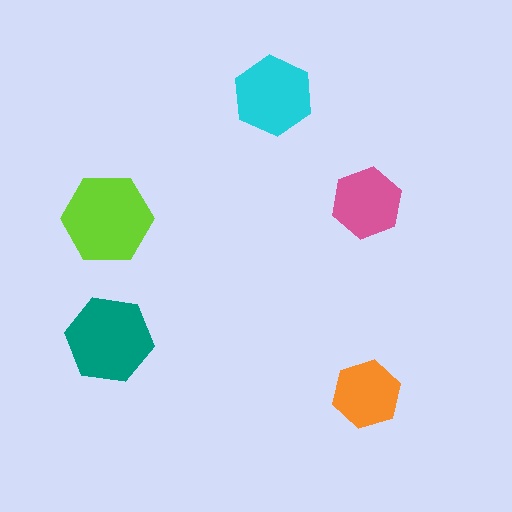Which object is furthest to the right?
The pink hexagon is rightmost.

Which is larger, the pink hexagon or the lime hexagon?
The lime one.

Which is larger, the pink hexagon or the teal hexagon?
The teal one.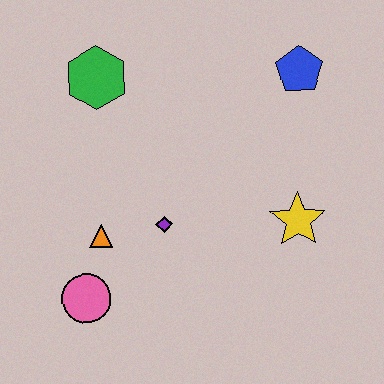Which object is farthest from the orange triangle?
The blue pentagon is farthest from the orange triangle.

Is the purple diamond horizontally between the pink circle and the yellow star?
Yes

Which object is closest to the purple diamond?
The orange triangle is closest to the purple diamond.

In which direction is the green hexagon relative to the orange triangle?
The green hexagon is above the orange triangle.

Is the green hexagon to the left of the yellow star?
Yes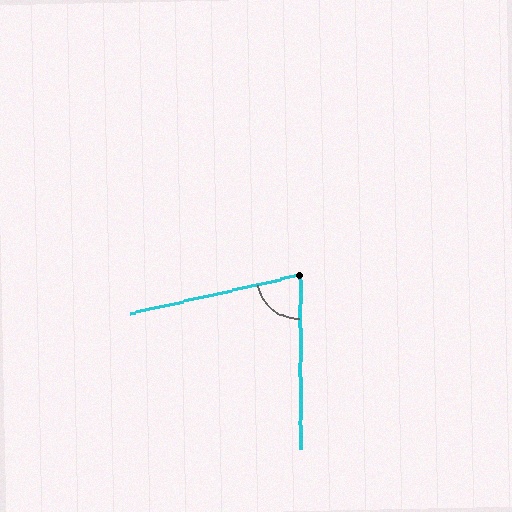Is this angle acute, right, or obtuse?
It is acute.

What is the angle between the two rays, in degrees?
Approximately 77 degrees.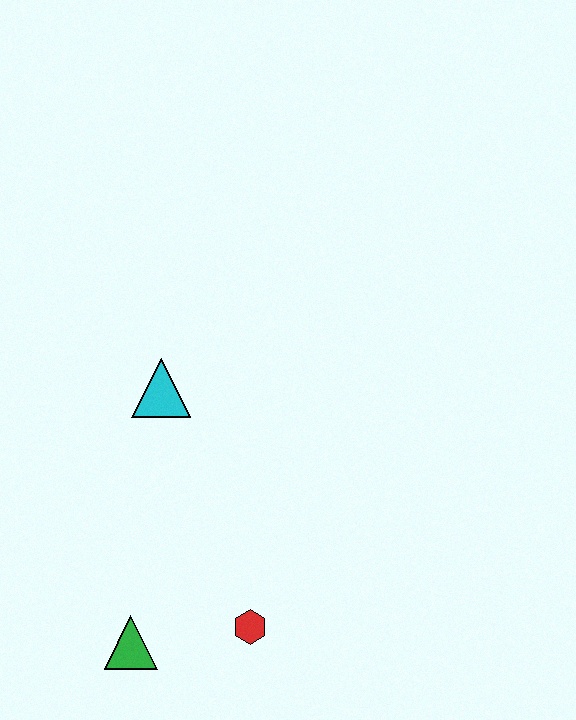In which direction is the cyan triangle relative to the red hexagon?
The cyan triangle is above the red hexagon.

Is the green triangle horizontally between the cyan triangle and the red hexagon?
No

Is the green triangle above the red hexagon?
No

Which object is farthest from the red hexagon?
The cyan triangle is farthest from the red hexagon.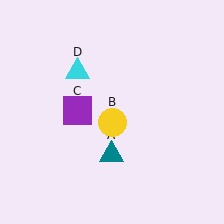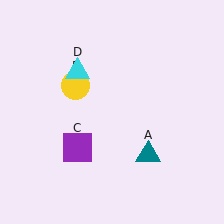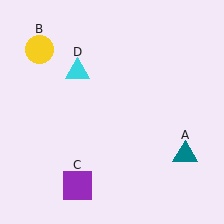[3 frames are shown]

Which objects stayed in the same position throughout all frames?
Cyan triangle (object D) remained stationary.